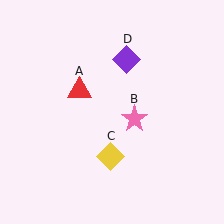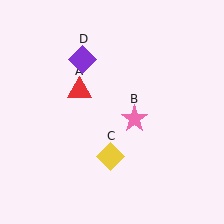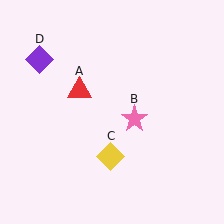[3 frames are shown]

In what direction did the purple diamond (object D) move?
The purple diamond (object D) moved left.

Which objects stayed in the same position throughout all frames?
Red triangle (object A) and pink star (object B) and yellow diamond (object C) remained stationary.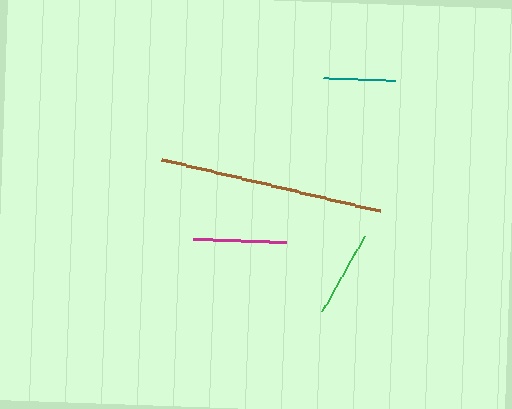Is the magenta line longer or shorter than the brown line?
The brown line is longer than the magenta line.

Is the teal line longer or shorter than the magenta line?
The magenta line is longer than the teal line.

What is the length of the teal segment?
The teal segment is approximately 72 pixels long.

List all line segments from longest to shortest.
From longest to shortest: brown, magenta, green, teal.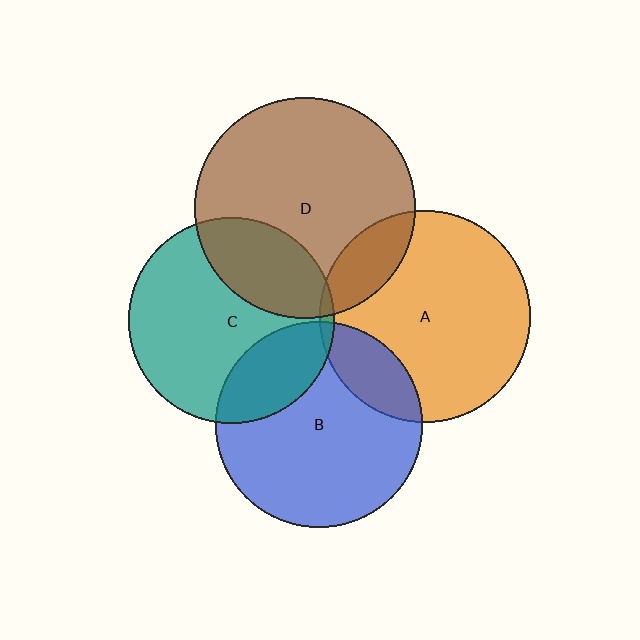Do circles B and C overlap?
Yes.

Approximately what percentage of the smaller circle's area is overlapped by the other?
Approximately 25%.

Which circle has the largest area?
Circle D (brown).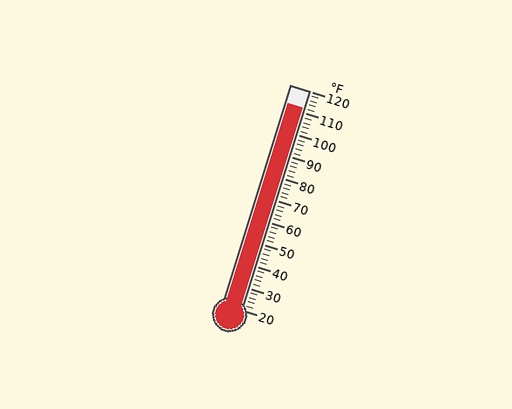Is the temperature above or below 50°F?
The temperature is above 50°F.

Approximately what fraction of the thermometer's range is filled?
The thermometer is filled to approximately 90% of its range.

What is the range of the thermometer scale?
The thermometer scale ranges from 20°F to 120°F.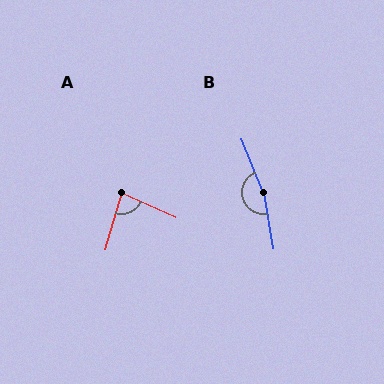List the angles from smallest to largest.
A (81°), B (168°).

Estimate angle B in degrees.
Approximately 168 degrees.